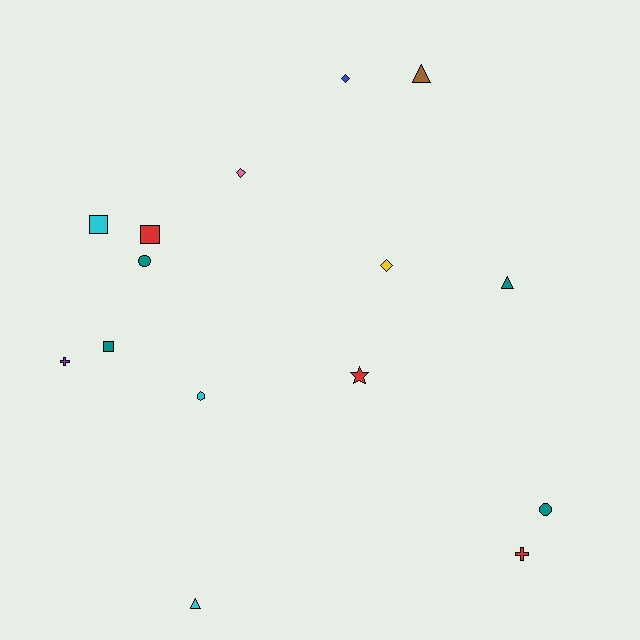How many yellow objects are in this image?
There is 1 yellow object.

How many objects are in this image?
There are 15 objects.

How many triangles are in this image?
There are 3 triangles.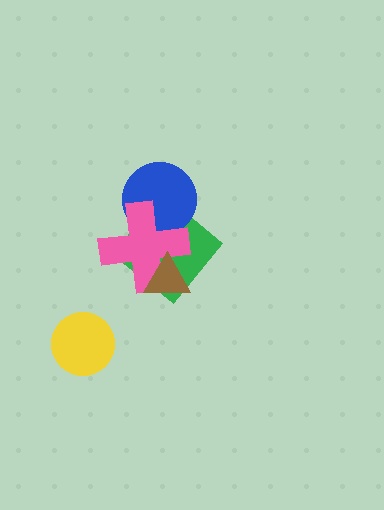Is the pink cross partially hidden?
Yes, it is partially covered by another shape.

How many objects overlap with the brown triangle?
2 objects overlap with the brown triangle.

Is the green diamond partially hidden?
Yes, it is partially covered by another shape.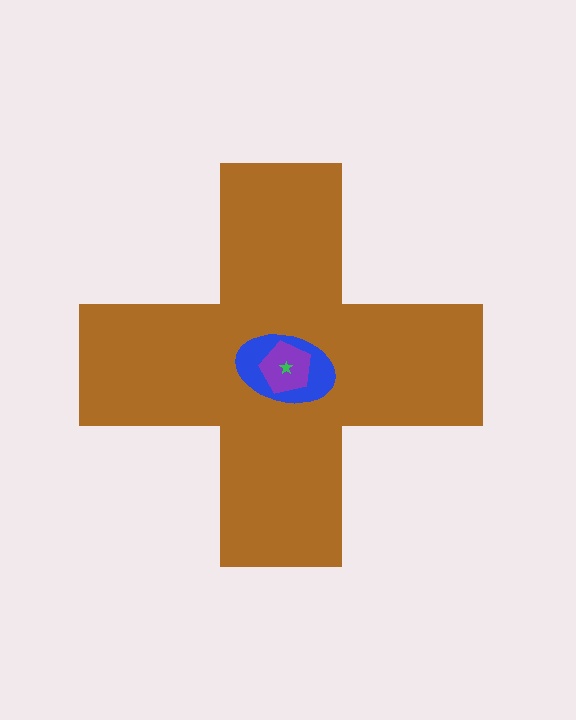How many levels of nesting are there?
4.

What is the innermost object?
The green star.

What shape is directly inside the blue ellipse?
The purple pentagon.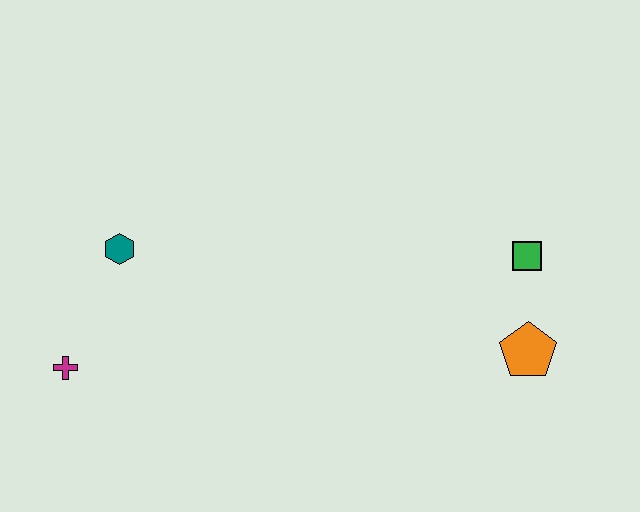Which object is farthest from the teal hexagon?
The orange pentagon is farthest from the teal hexagon.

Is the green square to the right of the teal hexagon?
Yes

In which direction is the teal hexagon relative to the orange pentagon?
The teal hexagon is to the left of the orange pentagon.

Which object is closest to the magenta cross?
The teal hexagon is closest to the magenta cross.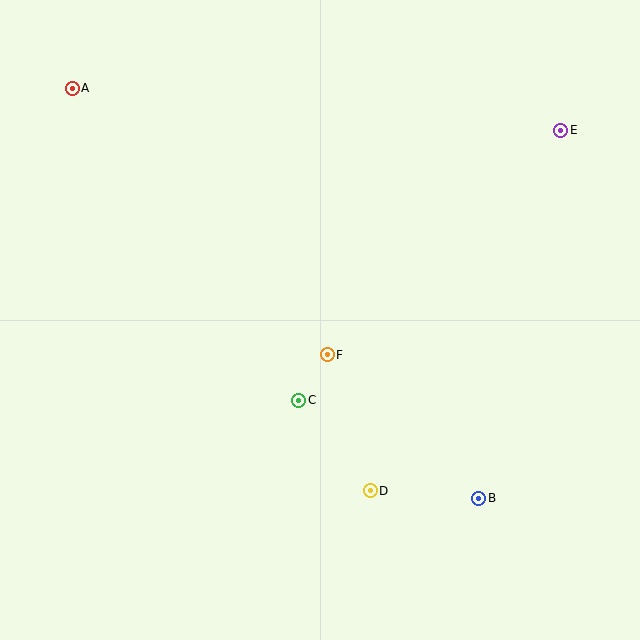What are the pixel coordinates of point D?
Point D is at (370, 491).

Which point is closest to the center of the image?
Point F at (327, 355) is closest to the center.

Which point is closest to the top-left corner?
Point A is closest to the top-left corner.